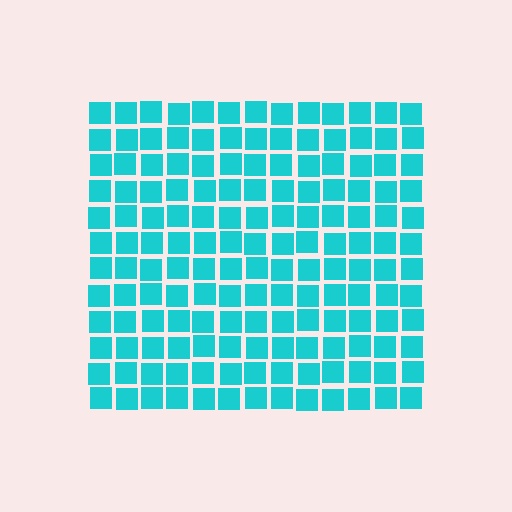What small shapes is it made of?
It is made of small squares.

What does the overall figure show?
The overall figure shows a square.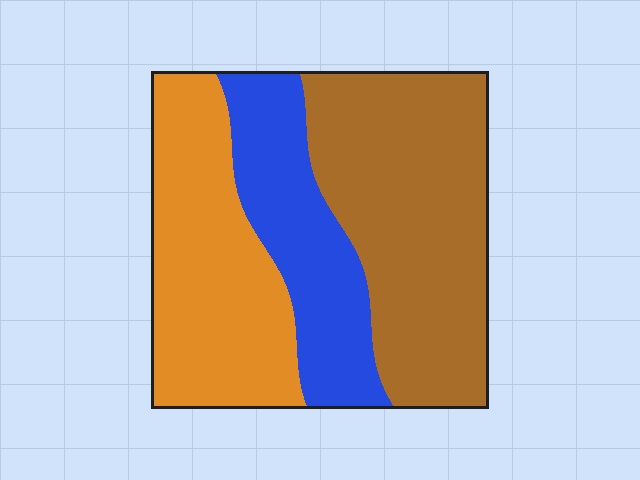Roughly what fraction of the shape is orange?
Orange takes up about one third (1/3) of the shape.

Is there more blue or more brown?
Brown.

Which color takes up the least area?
Blue, at roughly 25%.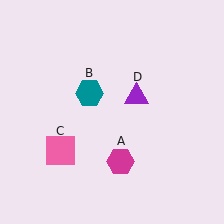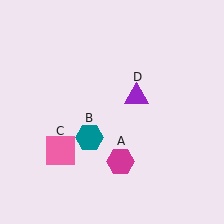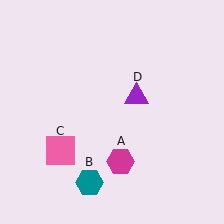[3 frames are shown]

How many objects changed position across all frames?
1 object changed position: teal hexagon (object B).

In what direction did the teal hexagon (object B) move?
The teal hexagon (object B) moved down.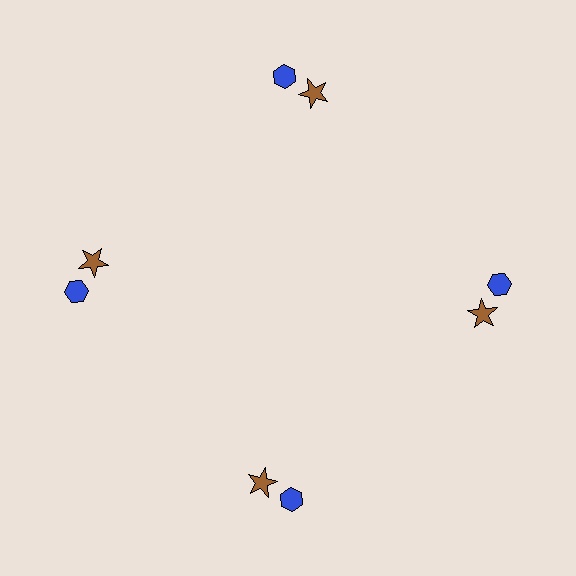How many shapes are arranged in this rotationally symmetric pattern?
There are 8 shapes, arranged in 4 groups of 2.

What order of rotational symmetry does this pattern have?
This pattern has 4-fold rotational symmetry.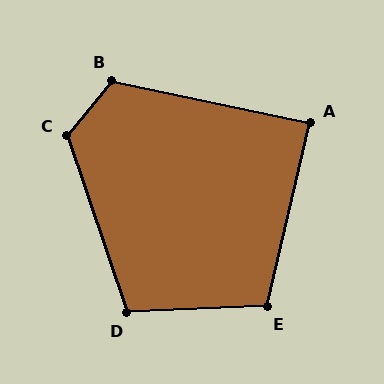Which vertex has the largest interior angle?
C, at approximately 122 degrees.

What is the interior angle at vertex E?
Approximately 106 degrees (obtuse).